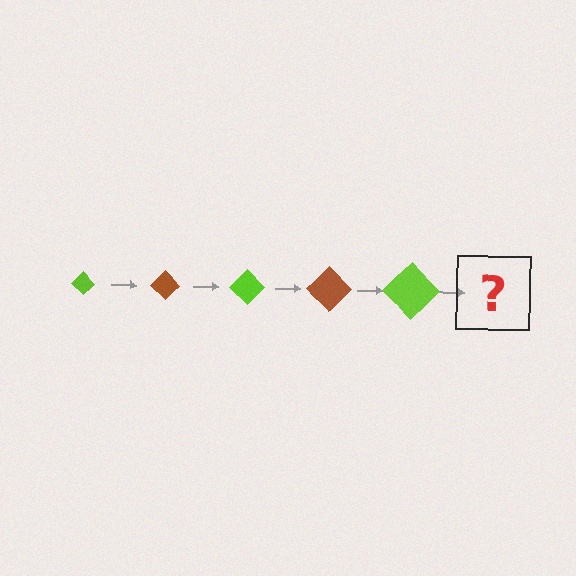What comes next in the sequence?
The next element should be a brown diamond, larger than the previous one.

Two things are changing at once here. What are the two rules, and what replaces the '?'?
The two rules are that the diamond grows larger each step and the color cycles through lime and brown. The '?' should be a brown diamond, larger than the previous one.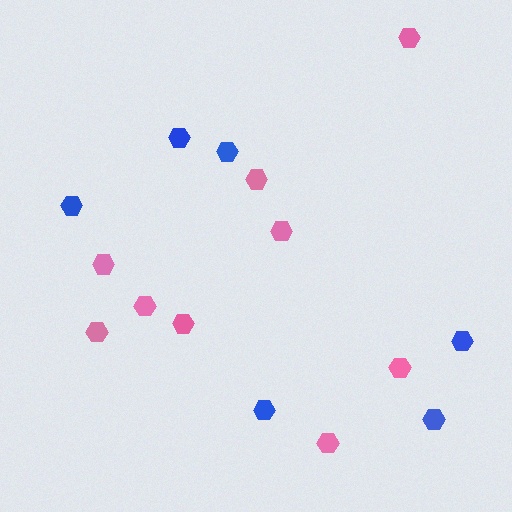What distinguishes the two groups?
There are 2 groups: one group of blue hexagons (6) and one group of pink hexagons (9).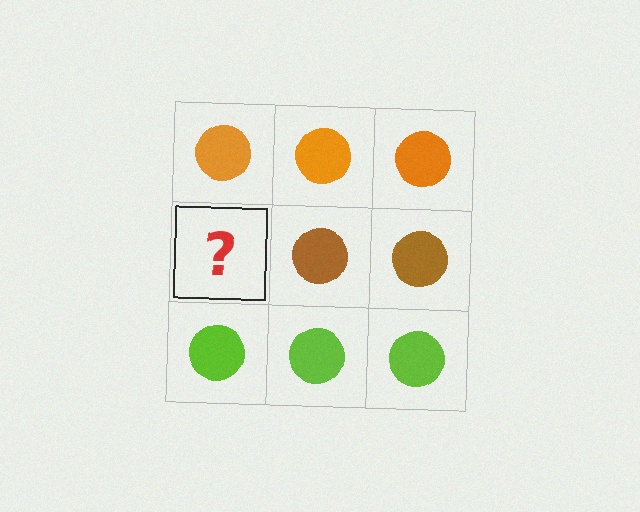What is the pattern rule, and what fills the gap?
The rule is that each row has a consistent color. The gap should be filled with a brown circle.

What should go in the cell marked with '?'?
The missing cell should contain a brown circle.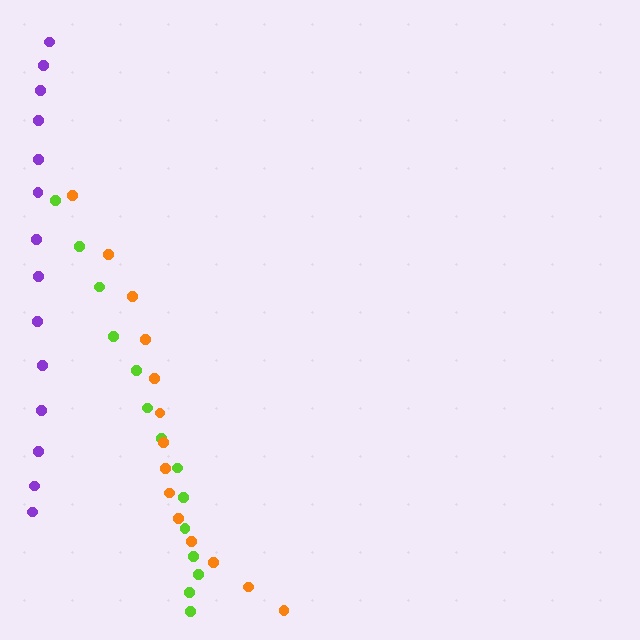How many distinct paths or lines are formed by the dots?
There are 3 distinct paths.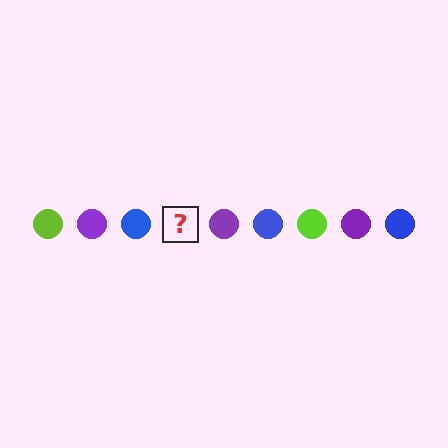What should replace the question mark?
The question mark should be replaced with a lime circle.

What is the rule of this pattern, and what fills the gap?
The rule is that the pattern cycles through lime, purple, blue circles. The gap should be filled with a lime circle.